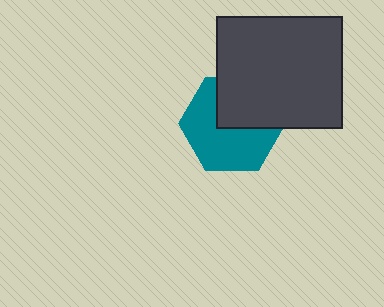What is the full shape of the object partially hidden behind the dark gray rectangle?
The partially hidden object is a teal hexagon.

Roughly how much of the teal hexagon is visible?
About half of it is visible (roughly 60%).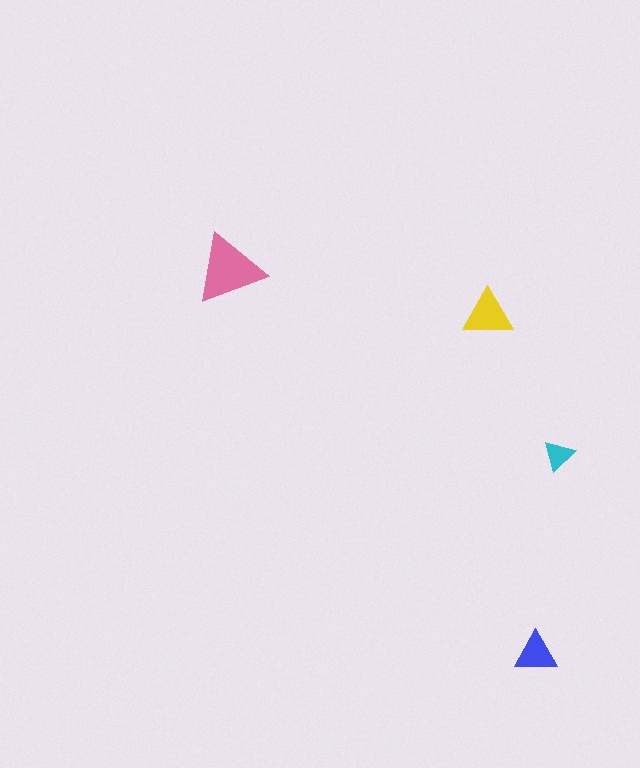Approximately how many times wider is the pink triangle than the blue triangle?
About 1.5 times wider.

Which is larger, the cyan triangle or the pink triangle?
The pink one.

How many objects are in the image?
There are 4 objects in the image.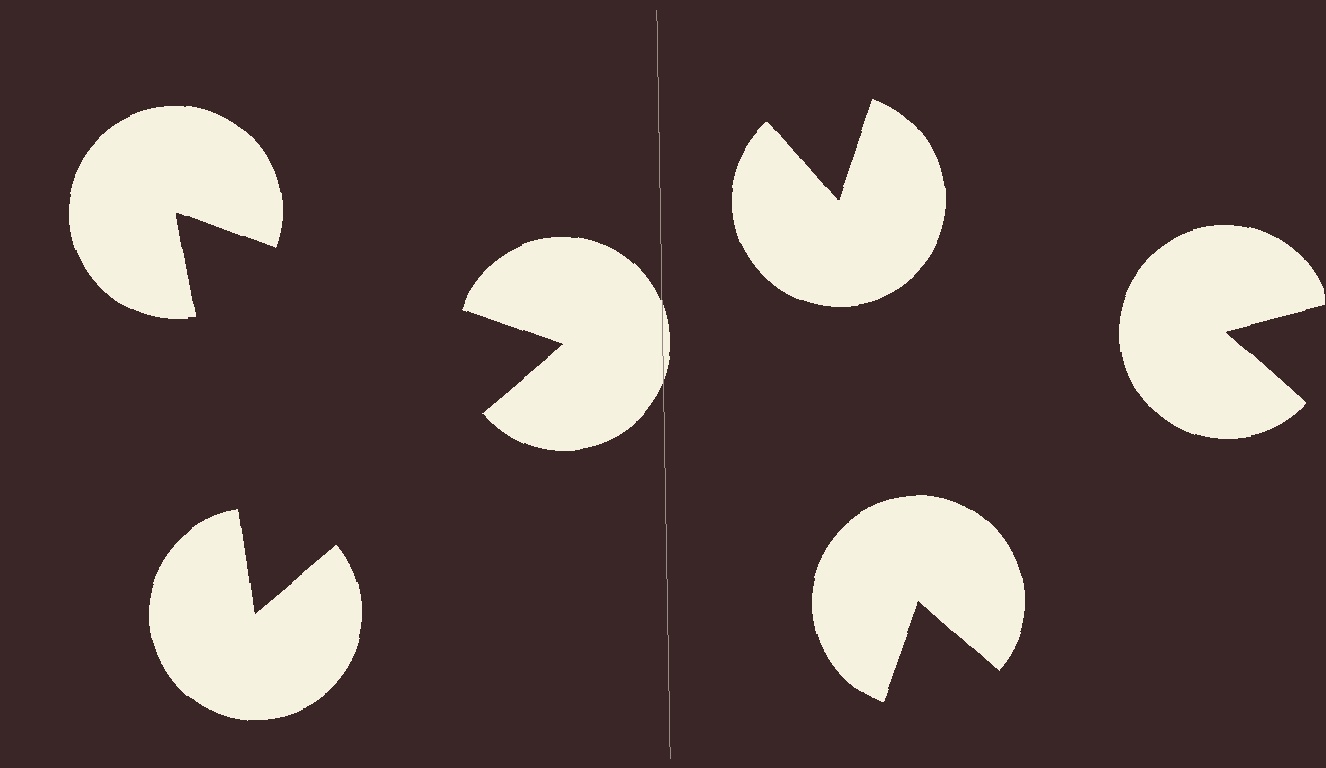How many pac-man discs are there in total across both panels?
6 — 3 on each side.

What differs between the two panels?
The pac-man discs are positioned identically on both sides; only the wedge orientations differ. On the left they align to a triangle; on the right they are misaligned.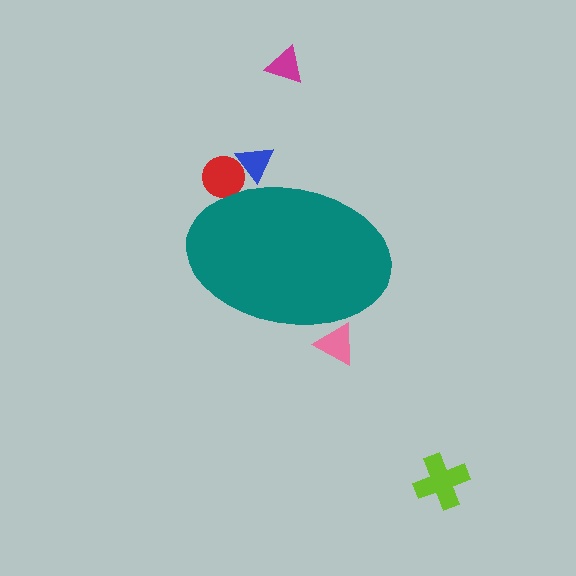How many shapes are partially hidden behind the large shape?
3 shapes are partially hidden.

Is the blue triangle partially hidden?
Yes, the blue triangle is partially hidden behind the teal ellipse.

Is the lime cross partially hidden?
No, the lime cross is fully visible.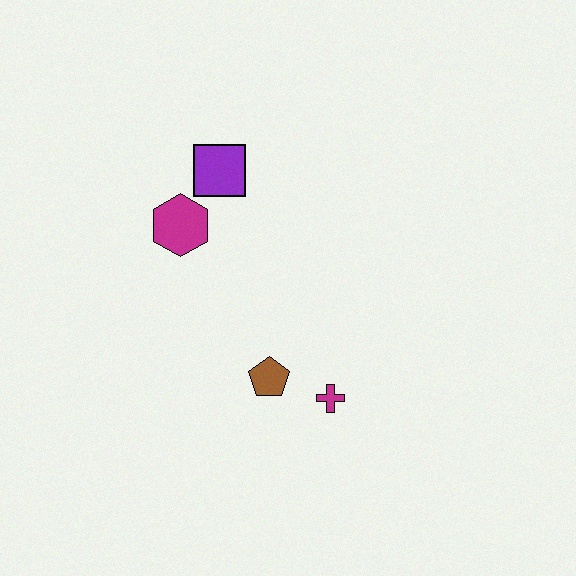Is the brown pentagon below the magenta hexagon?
Yes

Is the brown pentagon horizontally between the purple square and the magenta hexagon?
No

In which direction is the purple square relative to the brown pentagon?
The purple square is above the brown pentagon.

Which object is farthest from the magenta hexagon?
The magenta cross is farthest from the magenta hexagon.